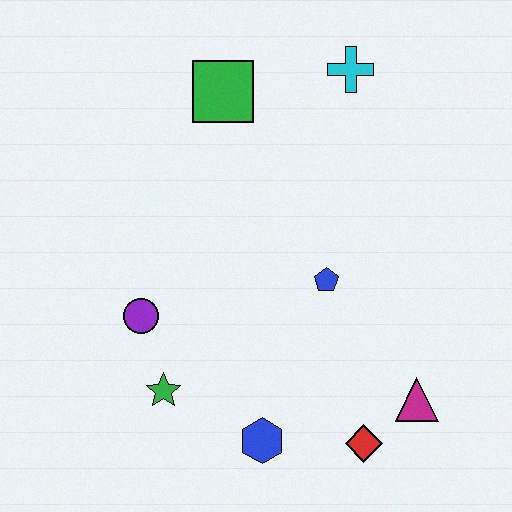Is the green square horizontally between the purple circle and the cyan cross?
Yes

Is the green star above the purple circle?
No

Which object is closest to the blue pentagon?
The magenta triangle is closest to the blue pentagon.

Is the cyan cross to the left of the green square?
No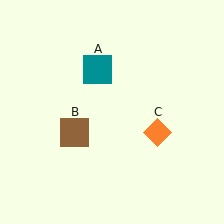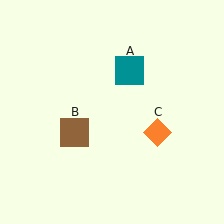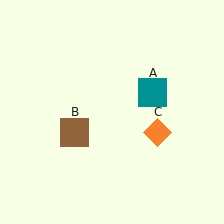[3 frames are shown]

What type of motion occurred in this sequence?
The teal square (object A) rotated clockwise around the center of the scene.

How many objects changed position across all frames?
1 object changed position: teal square (object A).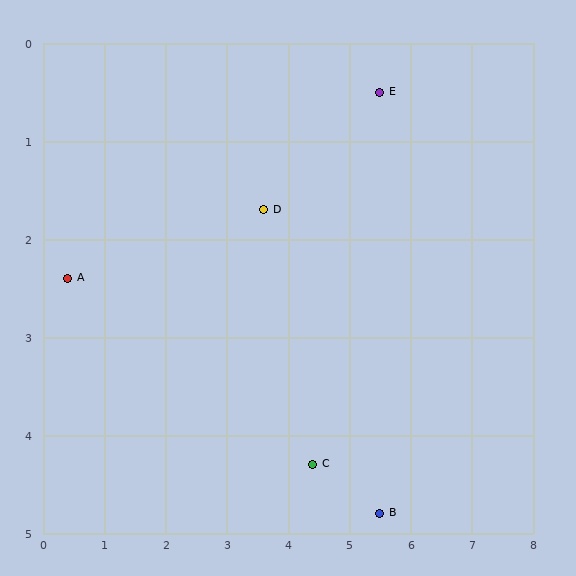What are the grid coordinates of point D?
Point D is at approximately (3.6, 1.7).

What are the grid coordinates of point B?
Point B is at approximately (5.5, 4.8).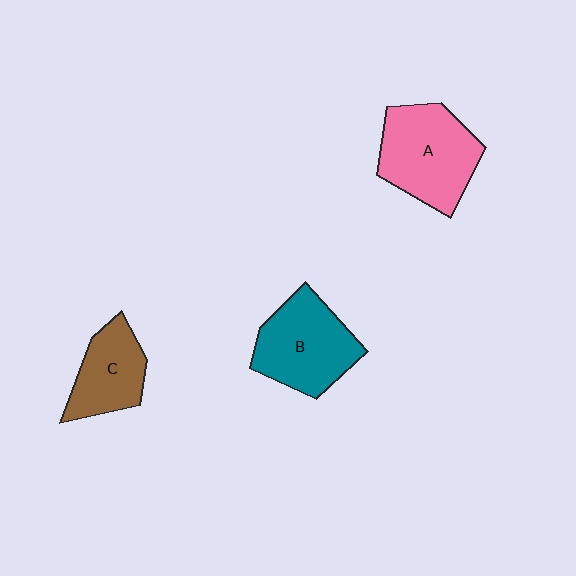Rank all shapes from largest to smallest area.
From largest to smallest: A (pink), B (teal), C (brown).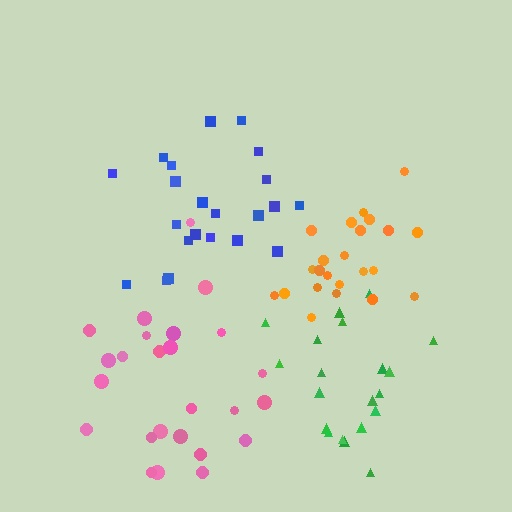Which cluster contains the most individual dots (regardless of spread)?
Pink (25).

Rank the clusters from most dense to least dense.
orange, blue, green, pink.